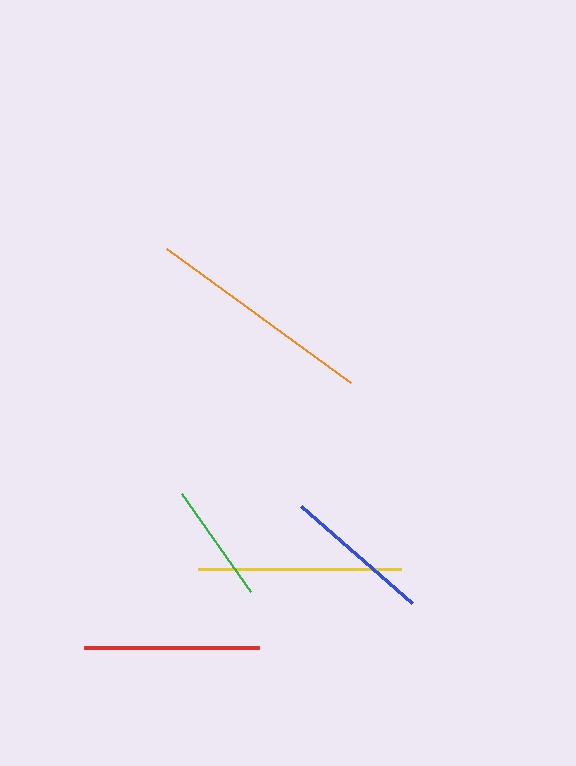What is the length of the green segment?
The green segment is approximately 120 pixels long.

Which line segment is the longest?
The orange line is the longest at approximately 227 pixels.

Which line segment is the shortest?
The green line is the shortest at approximately 120 pixels.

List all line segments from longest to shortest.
From longest to shortest: orange, yellow, red, blue, green.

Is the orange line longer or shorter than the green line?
The orange line is longer than the green line.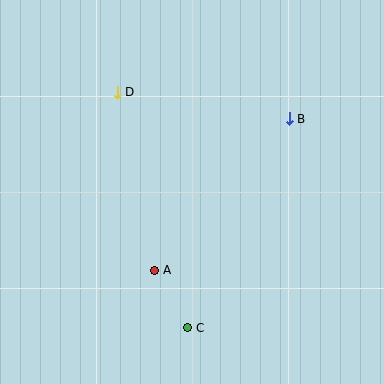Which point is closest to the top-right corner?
Point B is closest to the top-right corner.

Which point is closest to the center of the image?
Point A at (155, 270) is closest to the center.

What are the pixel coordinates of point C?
Point C is at (188, 328).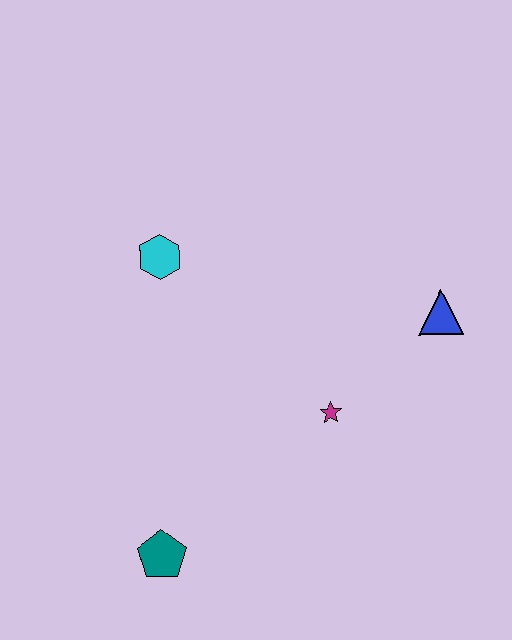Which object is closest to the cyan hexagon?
The magenta star is closest to the cyan hexagon.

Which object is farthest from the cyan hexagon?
The teal pentagon is farthest from the cyan hexagon.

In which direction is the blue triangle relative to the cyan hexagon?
The blue triangle is to the right of the cyan hexagon.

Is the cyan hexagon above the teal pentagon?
Yes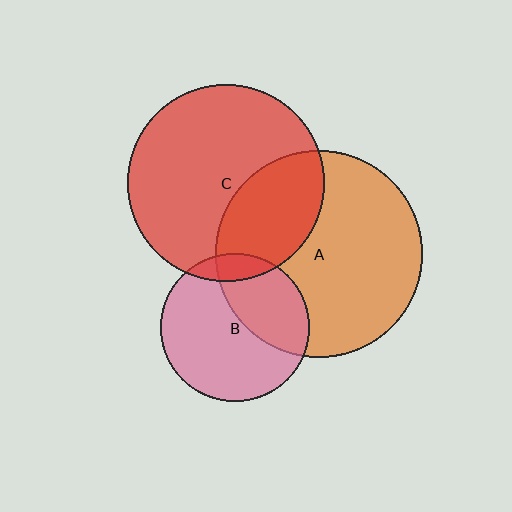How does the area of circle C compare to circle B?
Approximately 1.8 times.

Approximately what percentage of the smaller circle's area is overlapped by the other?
Approximately 30%.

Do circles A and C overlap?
Yes.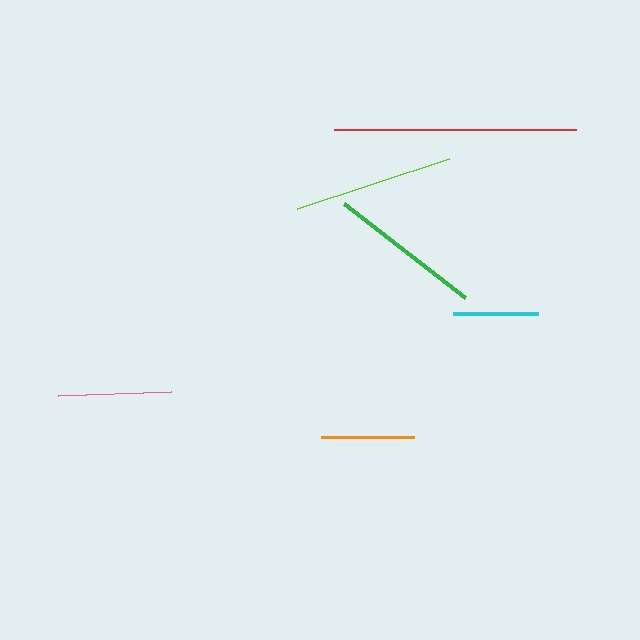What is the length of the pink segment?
The pink segment is approximately 113 pixels long.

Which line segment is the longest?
The red line is the longest at approximately 243 pixels.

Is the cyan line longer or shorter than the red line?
The red line is longer than the cyan line.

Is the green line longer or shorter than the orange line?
The green line is longer than the orange line.